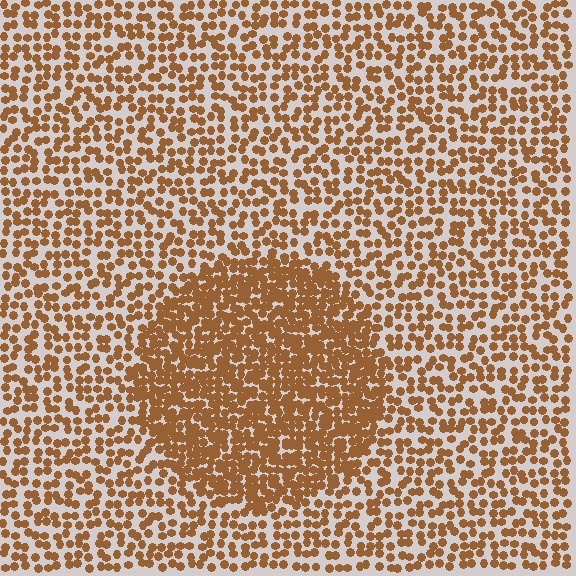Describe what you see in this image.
The image contains small brown elements arranged at two different densities. A circle-shaped region is visible where the elements are more densely packed than the surrounding area.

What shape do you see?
I see a circle.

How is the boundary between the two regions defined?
The boundary is defined by a change in element density (approximately 2.0x ratio). All elements are the same color, size, and shape.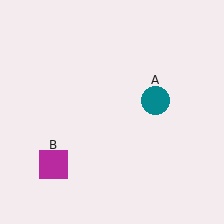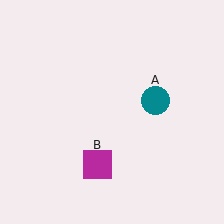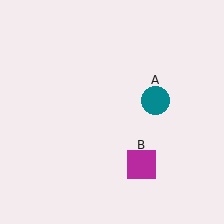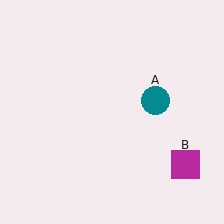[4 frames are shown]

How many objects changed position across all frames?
1 object changed position: magenta square (object B).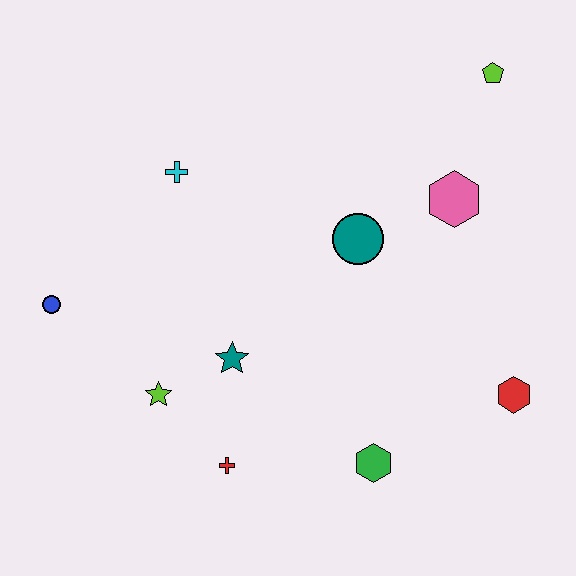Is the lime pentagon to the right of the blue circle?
Yes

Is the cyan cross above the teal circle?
Yes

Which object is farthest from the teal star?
The lime pentagon is farthest from the teal star.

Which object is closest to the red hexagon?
The green hexagon is closest to the red hexagon.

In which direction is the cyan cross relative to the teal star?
The cyan cross is above the teal star.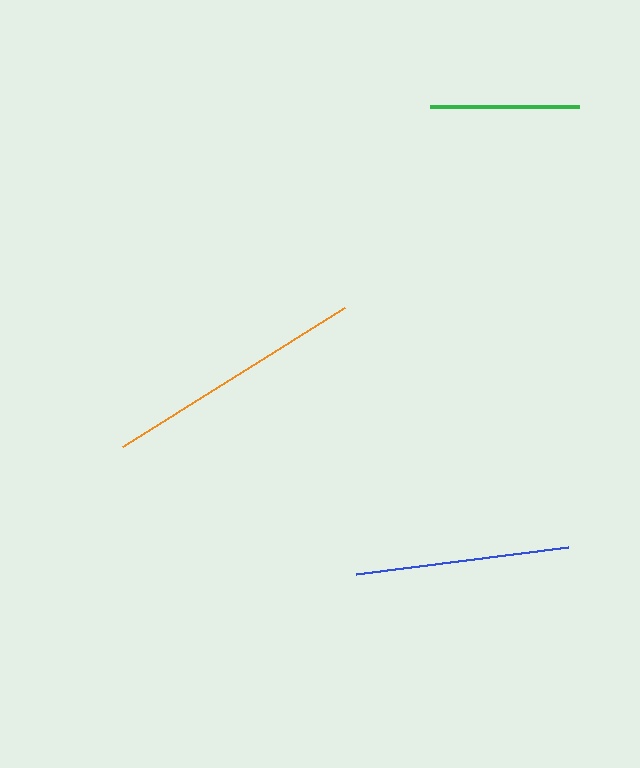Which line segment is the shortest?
The green line is the shortest at approximately 149 pixels.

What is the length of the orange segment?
The orange segment is approximately 261 pixels long.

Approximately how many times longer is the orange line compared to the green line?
The orange line is approximately 1.8 times the length of the green line.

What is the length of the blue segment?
The blue segment is approximately 214 pixels long.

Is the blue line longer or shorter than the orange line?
The orange line is longer than the blue line.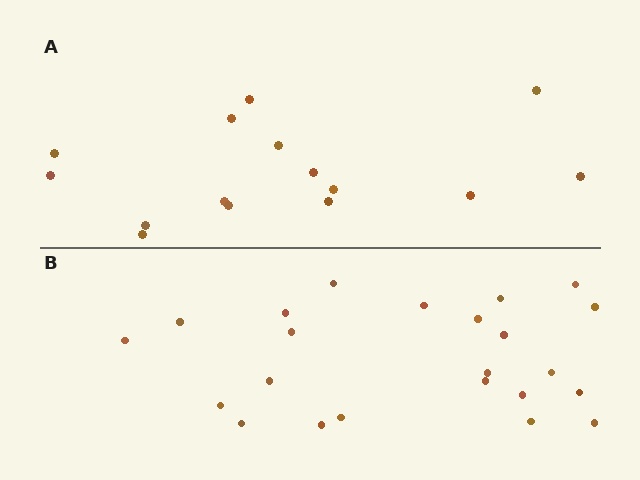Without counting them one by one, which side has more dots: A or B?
Region B (the bottom region) has more dots.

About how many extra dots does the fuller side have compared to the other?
Region B has roughly 8 or so more dots than region A.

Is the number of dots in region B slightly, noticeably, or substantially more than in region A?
Region B has substantially more. The ratio is roughly 1.5 to 1.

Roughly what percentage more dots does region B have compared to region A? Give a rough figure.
About 55% more.